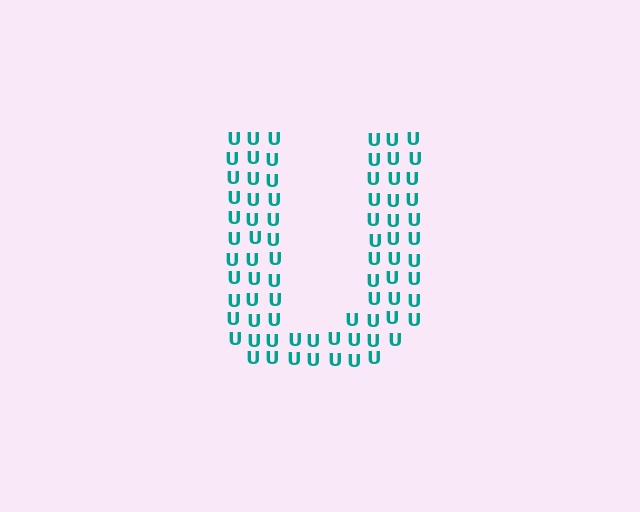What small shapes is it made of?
It is made of small letter U's.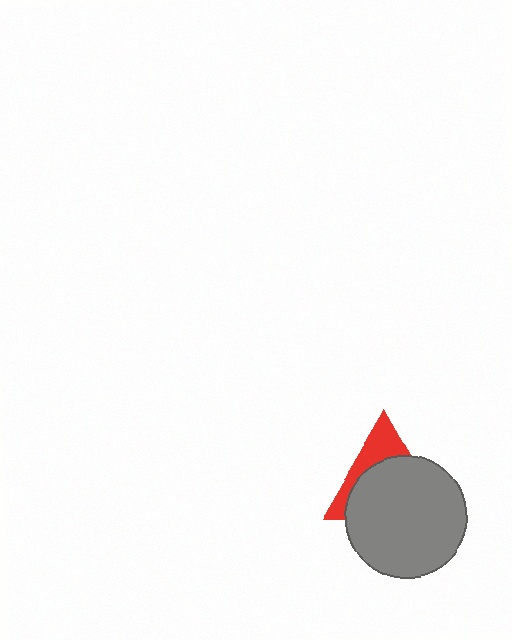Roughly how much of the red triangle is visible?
A small part of it is visible (roughly 34%).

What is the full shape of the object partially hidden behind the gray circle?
The partially hidden object is a red triangle.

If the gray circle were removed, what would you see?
You would see the complete red triangle.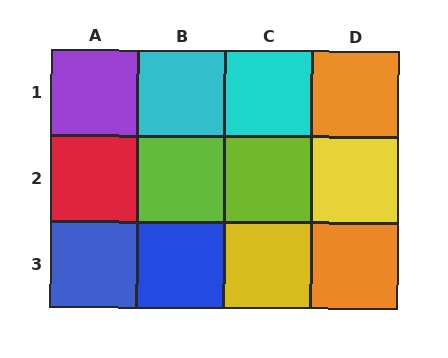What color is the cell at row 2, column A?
Red.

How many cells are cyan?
2 cells are cyan.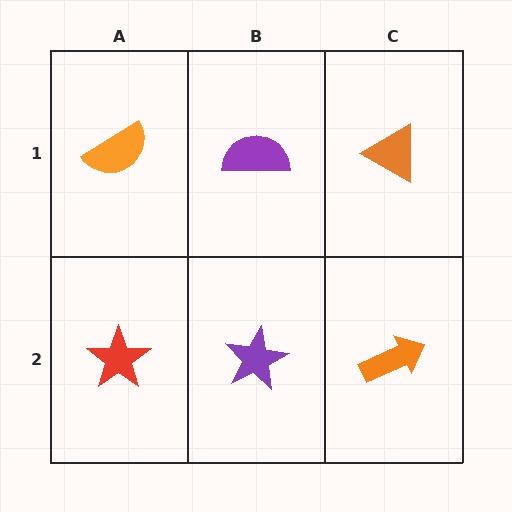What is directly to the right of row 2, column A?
A purple star.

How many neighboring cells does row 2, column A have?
2.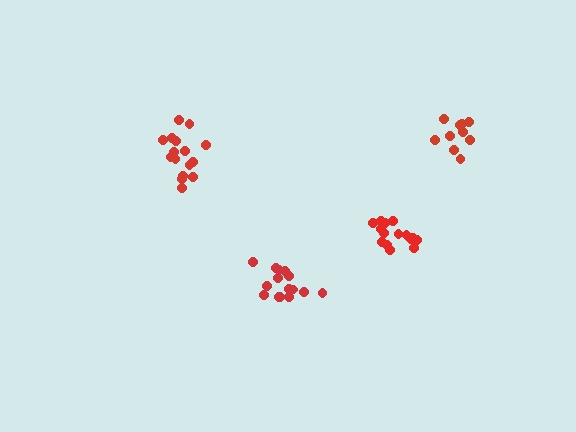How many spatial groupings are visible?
There are 4 spatial groupings.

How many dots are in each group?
Group 1: 15 dots, Group 2: 16 dots, Group 3: 16 dots, Group 4: 10 dots (57 total).